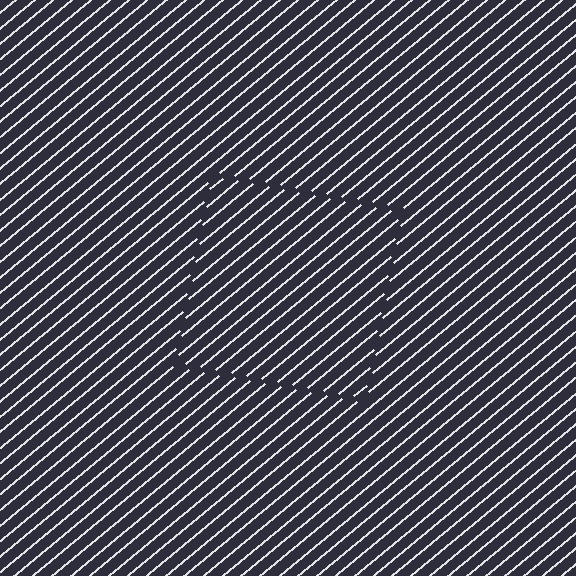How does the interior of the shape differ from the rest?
The interior of the shape contains the same grating, shifted by half a period — the contour is defined by the phase discontinuity where line-ends from the inner and outer gratings abut.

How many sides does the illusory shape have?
4 sides — the line-ends trace a square.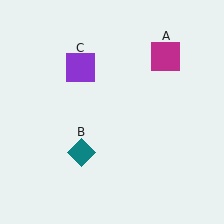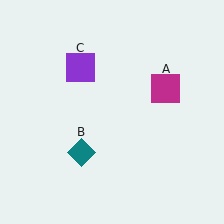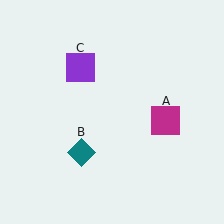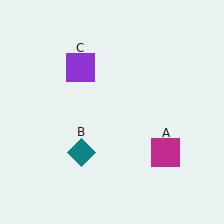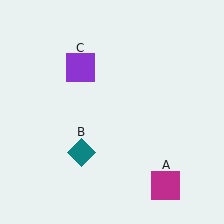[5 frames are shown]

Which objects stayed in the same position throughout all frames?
Teal diamond (object B) and purple square (object C) remained stationary.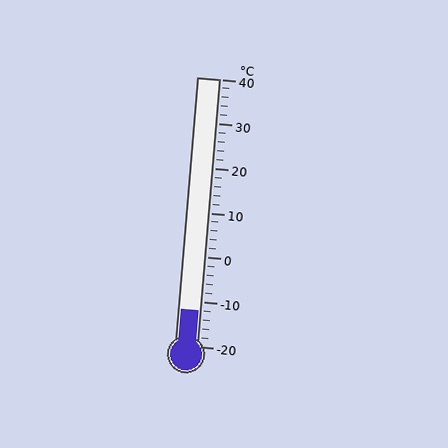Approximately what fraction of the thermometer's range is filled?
The thermometer is filled to approximately 15% of its range.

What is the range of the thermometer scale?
The thermometer scale ranges from -20°C to 40°C.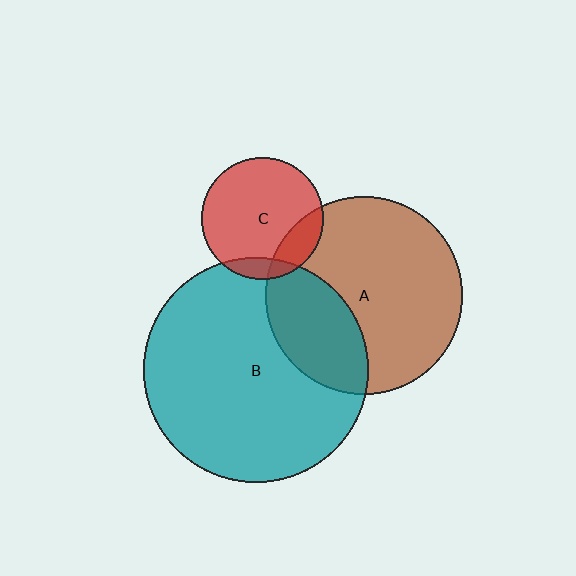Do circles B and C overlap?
Yes.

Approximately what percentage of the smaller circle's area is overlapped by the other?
Approximately 10%.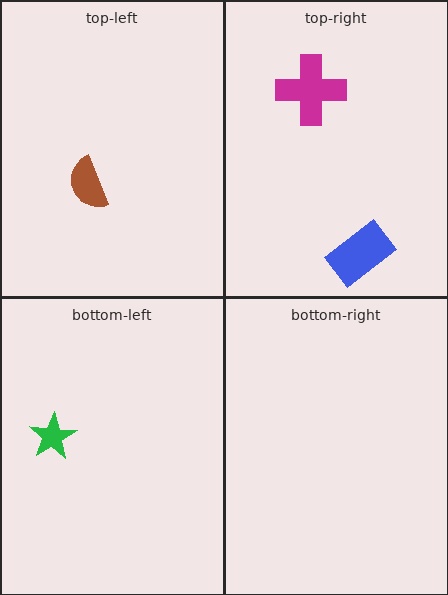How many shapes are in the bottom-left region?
1.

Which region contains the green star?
The bottom-left region.